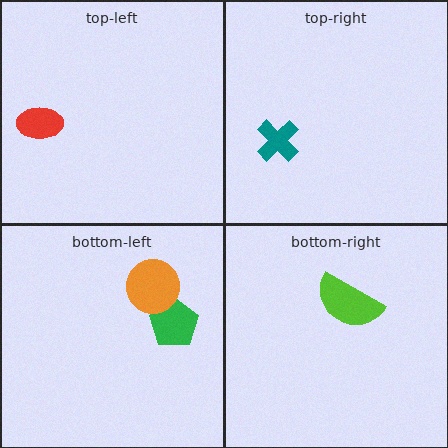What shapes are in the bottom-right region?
The lime semicircle.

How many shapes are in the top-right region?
1.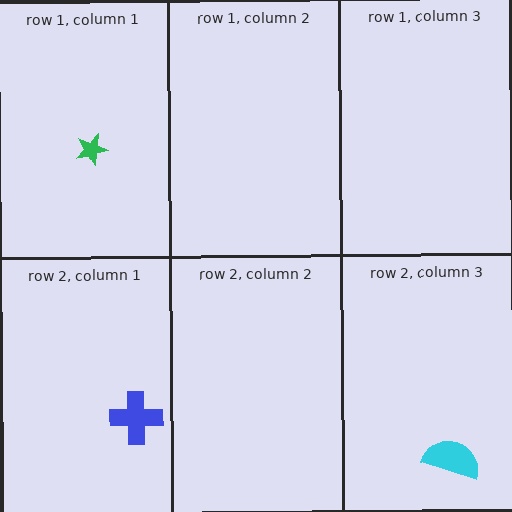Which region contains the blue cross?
The row 2, column 1 region.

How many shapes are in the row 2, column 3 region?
1.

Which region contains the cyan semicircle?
The row 2, column 3 region.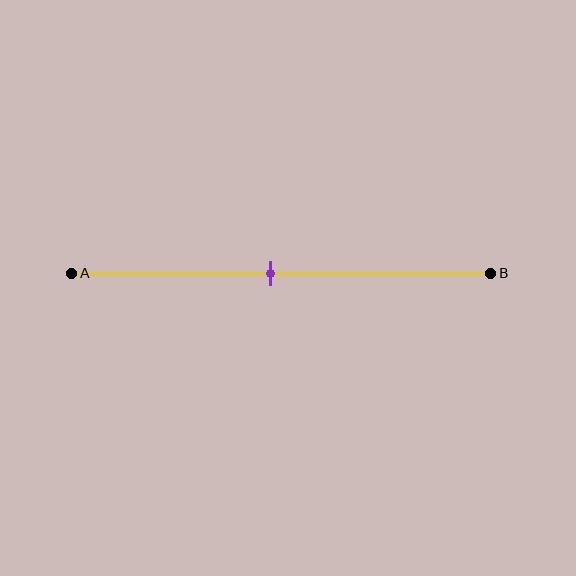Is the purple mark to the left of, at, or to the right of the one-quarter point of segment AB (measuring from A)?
The purple mark is to the right of the one-quarter point of segment AB.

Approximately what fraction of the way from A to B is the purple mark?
The purple mark is approximately 45% of the way from A to B.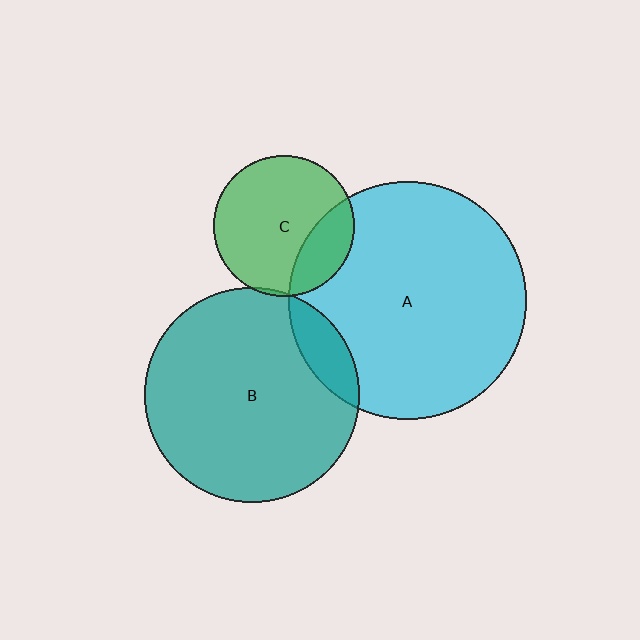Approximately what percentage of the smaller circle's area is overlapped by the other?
Approximately 10%.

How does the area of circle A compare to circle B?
Approximately 1.2 times.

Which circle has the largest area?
Circle A (cyan).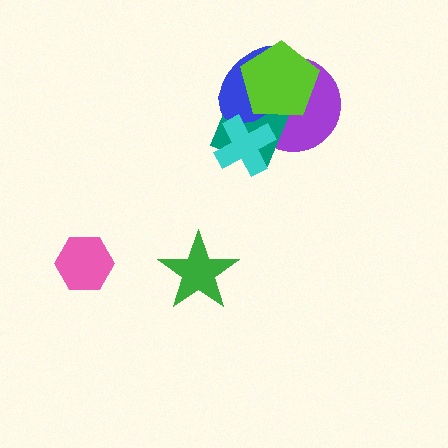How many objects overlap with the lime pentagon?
3 objects overlap with the lime pentagon.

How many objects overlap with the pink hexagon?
0 objects overlap with the pink hexagon.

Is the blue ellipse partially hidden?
Yes, it is partially covered by another shape.